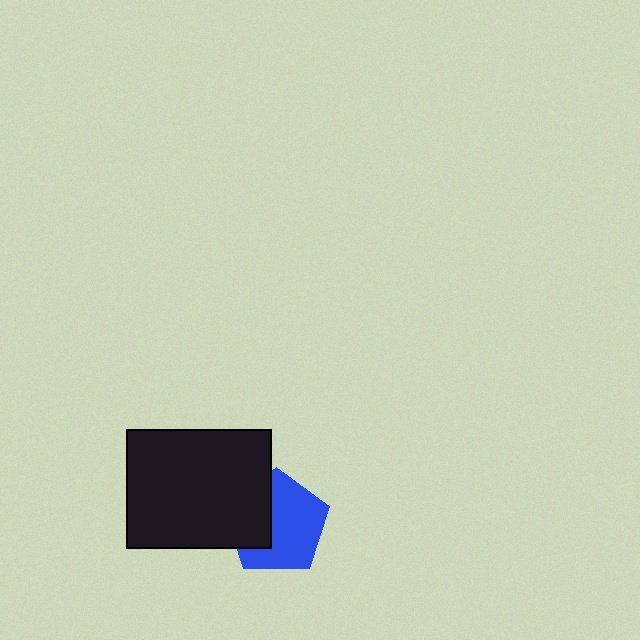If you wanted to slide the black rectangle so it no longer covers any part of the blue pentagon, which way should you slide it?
Slide it left — that is the most direct way to separate the two shapes.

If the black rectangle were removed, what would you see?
You would see the complete blue pentagon.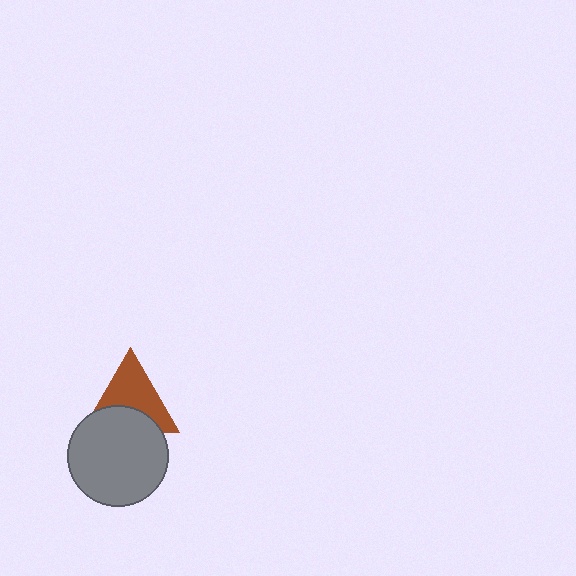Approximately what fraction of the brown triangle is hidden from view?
Roughly 39% of the brown triangle is hidden behind the gray circle.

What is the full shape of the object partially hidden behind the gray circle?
The partially hidden object is a brown triangle.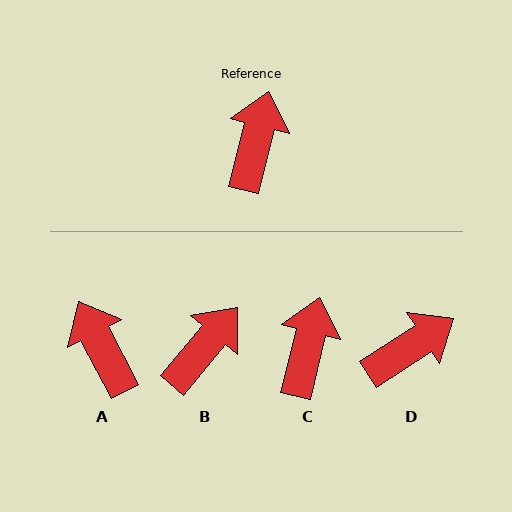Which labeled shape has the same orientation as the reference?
C.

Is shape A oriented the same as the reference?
No, it is off by about 41 degrees.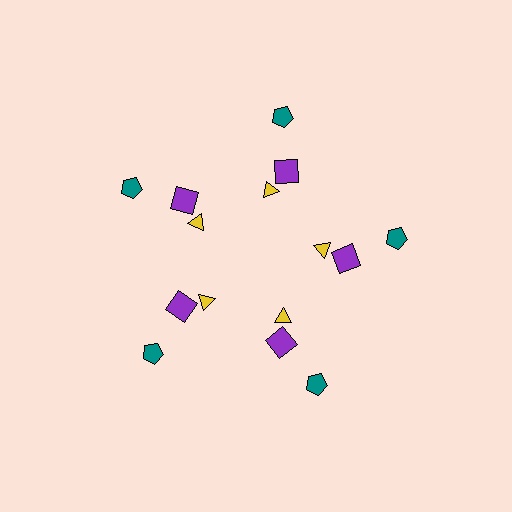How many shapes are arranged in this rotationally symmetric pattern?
There are 15 shapes, arranged in 5 groups of 3.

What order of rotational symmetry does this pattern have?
This pattern has 5-fold rotational symmetry.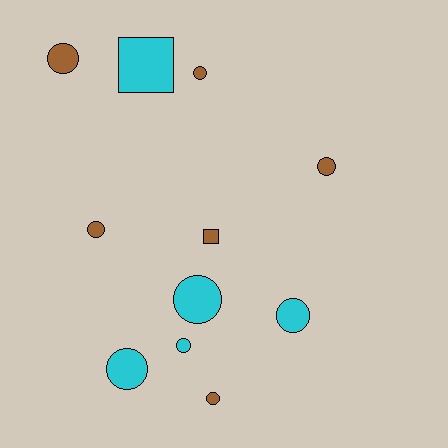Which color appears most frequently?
Brown, with 6 objects.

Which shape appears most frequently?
Circle, with 9 objects.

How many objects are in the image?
There are 11 objects.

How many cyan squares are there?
There is 1 cyan square.